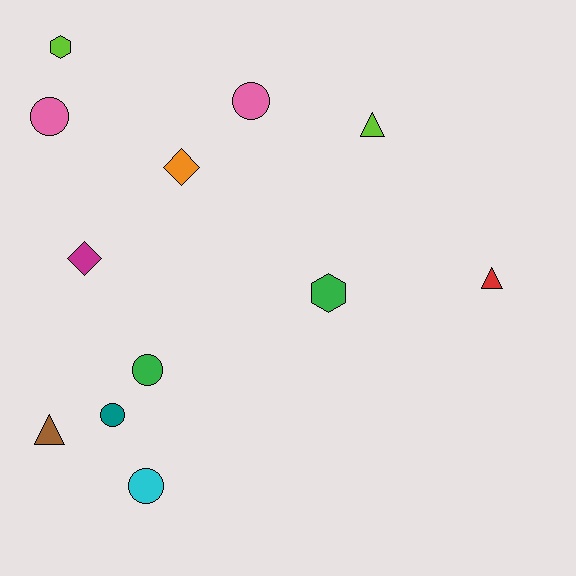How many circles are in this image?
There are 5 circles.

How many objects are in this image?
There are 12 objects.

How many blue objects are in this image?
There are no blue objects.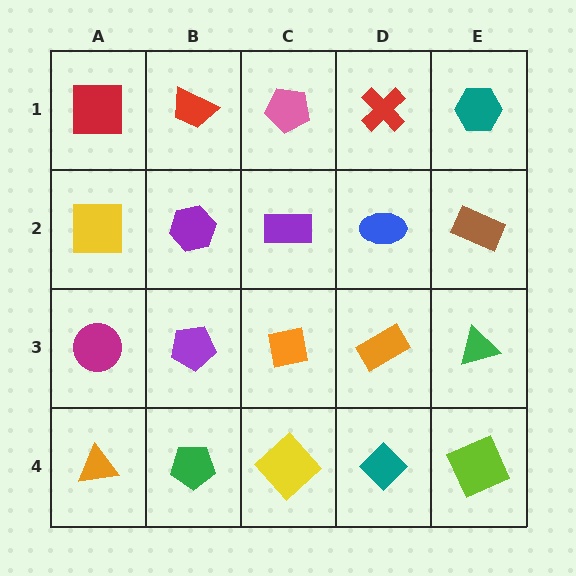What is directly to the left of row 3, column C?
A purple pentagon.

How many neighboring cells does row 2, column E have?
3.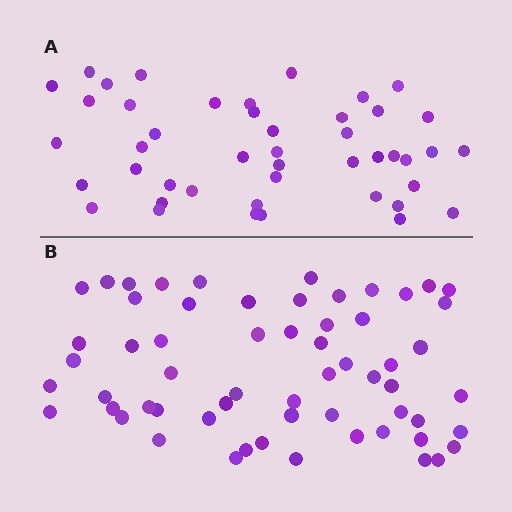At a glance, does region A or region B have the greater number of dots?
Region B (the bottom region) has more dots.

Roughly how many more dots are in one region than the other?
Region B has approximately 15 more dots than region A.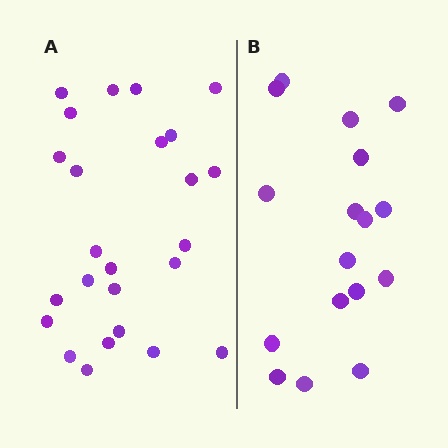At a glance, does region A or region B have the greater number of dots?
Region A (the left region) has more dots.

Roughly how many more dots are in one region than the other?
Region A has roughly 8 or so more dots than region B.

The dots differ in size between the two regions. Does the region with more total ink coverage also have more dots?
No. Region B has more total ink coverage because its dots are larger, but region A actually contains more individual dots. Total area can be misleading — the number of items is what matters here.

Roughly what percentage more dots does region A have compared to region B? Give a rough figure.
About 45% more.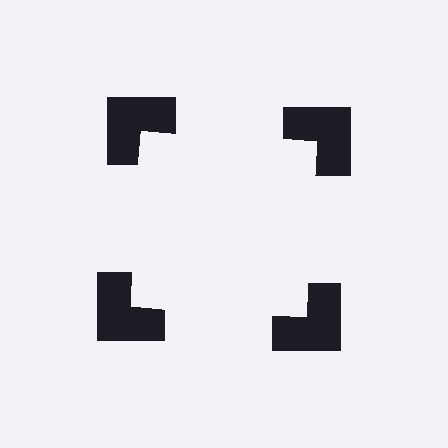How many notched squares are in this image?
There are 4 — one at each vertex of the illusory square.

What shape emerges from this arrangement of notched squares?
An illusory square — its edges are inferred from the aligned wedge cuts in the notched squares, not physically drawn.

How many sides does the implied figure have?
4 sides.